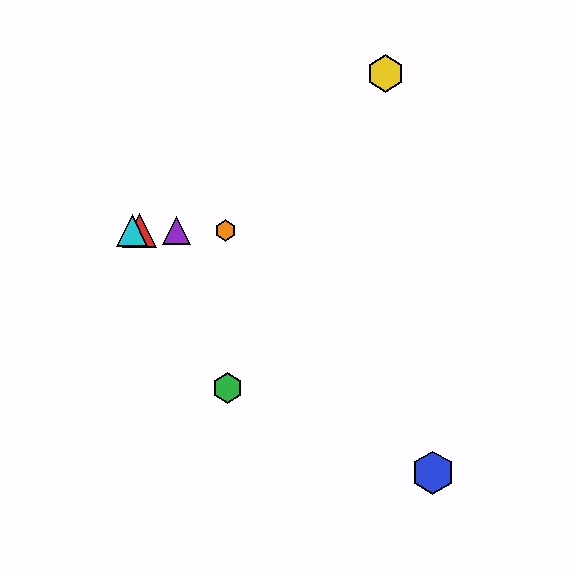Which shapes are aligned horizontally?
The red triangle, the purple triangle, the orange hexagon, the cyan triangle are aligned horizontally.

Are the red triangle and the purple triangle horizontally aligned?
Yes, both are at y≈231.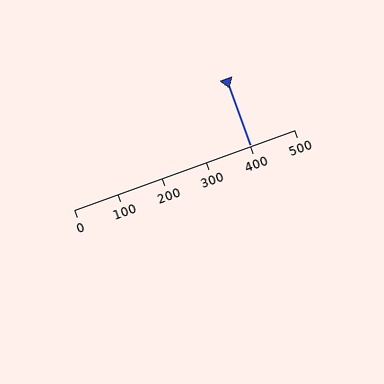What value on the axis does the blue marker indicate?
The marker indicates approximately 400.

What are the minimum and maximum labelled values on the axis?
The axis runs from 0 to 500.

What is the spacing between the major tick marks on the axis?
The major ticks are spaced 100 apart.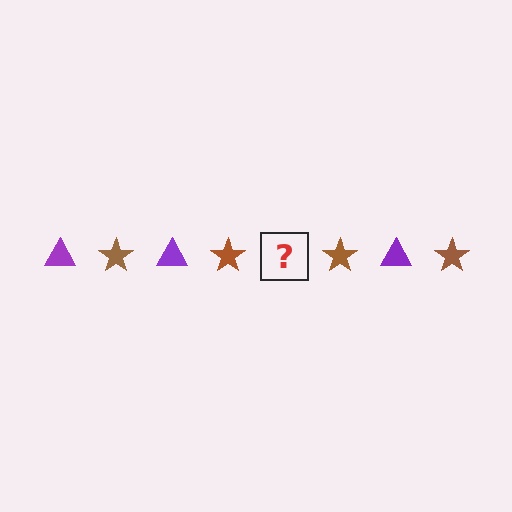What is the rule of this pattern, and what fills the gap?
The rule is that the pattern alternates between purple triangle and brown star. The gap should be filled with a purple triangle.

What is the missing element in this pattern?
The missing element is a purple triangle.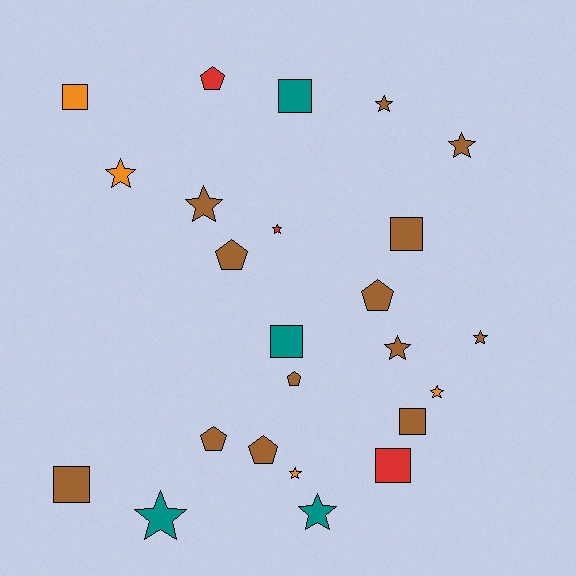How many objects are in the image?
There are 24 objects.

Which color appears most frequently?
Brown, with 13 objects.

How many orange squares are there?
There is 1 orange square.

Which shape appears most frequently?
Star, with 11 objects.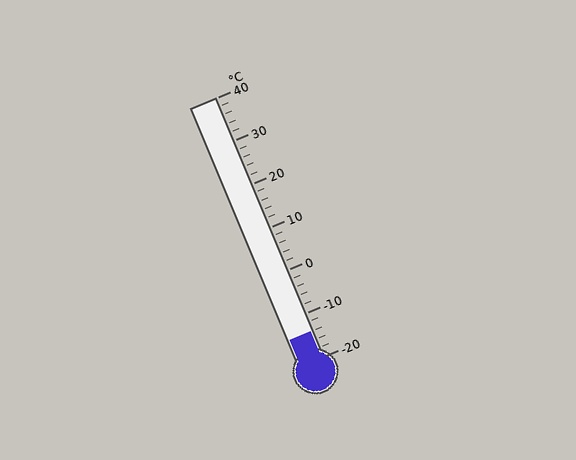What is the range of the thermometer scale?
The thermometer scale ranges from -20°C to 40°C.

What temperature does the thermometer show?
The thermometer shows approximately -14°C.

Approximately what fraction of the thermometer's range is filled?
The thermometer is filled to approximately 10% of its range.